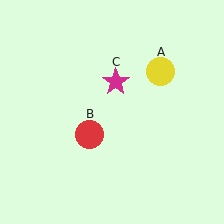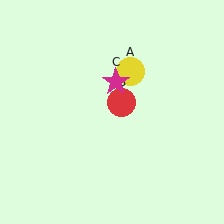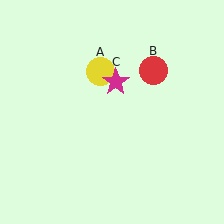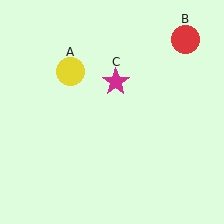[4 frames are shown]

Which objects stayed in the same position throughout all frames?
Magenta star (object C) remained stationary.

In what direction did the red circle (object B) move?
The red circle (object B) moved up and to the right.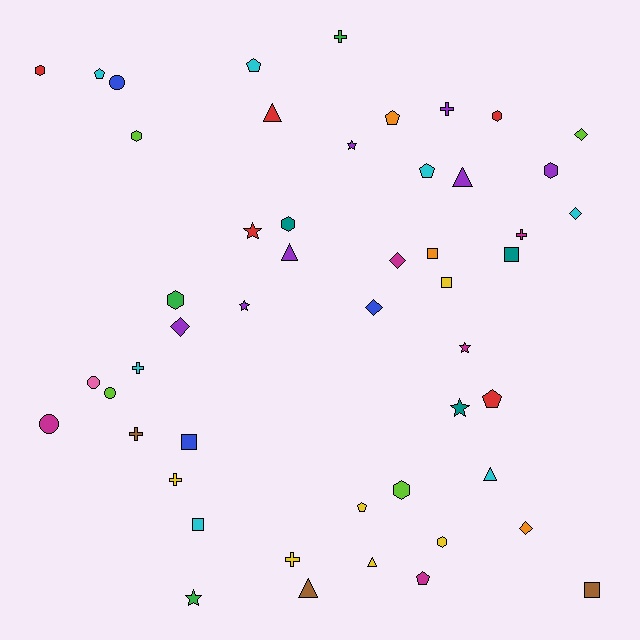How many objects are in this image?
There are 50 objects.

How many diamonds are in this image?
There are 6 diamonds.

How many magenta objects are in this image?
There are 5 magenta objects.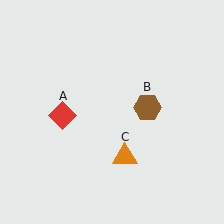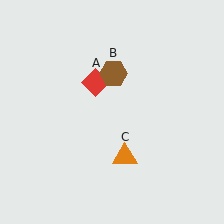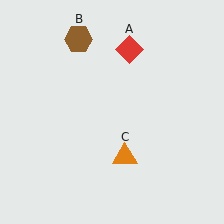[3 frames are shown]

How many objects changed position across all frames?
2 objects changed position: red diamond (object A), brown hexagon (object B).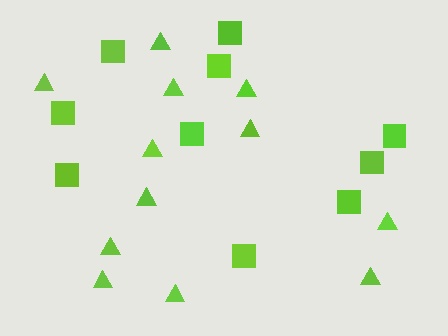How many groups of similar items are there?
There are 2 groups: one group of squares (10) and one group of triangles (12).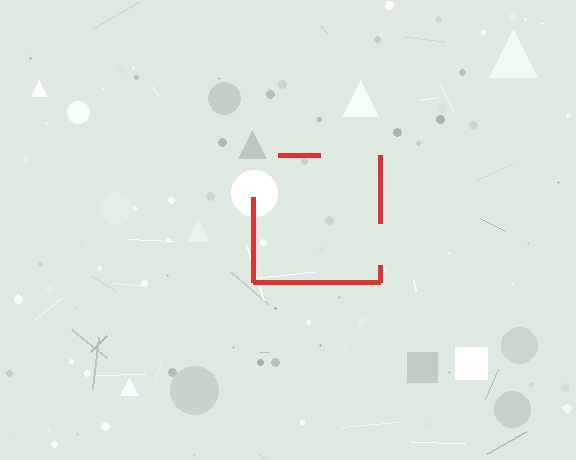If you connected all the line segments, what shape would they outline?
They would outline a square.